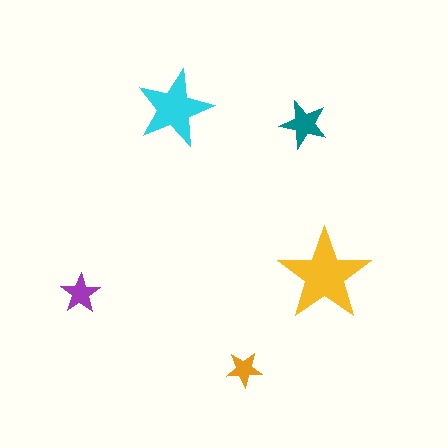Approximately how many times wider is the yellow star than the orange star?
About 2.5 times wider.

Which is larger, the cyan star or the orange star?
The cyan one.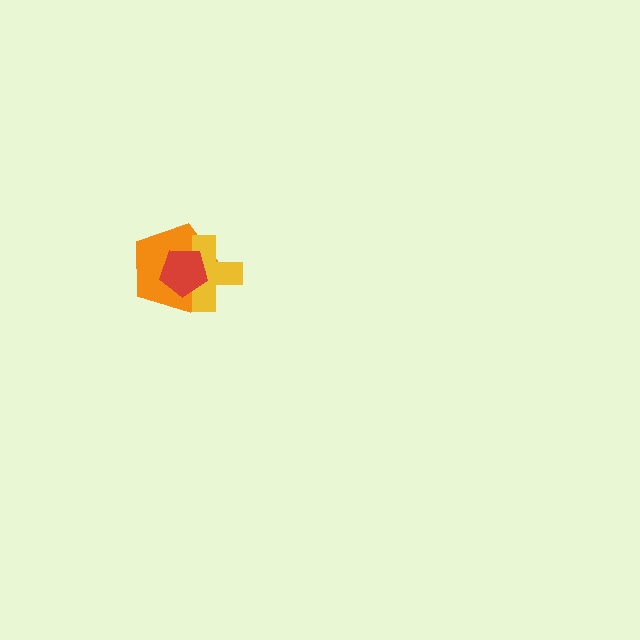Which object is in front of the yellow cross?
The red pentagon is in front of the yellow cross.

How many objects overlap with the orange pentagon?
2 objects overlap with the orange pentagon.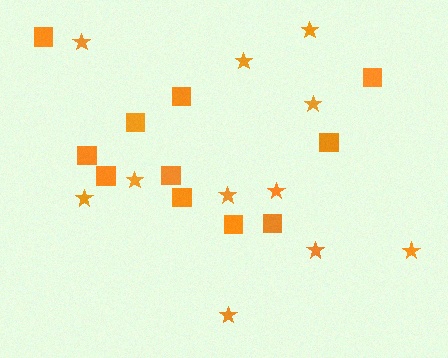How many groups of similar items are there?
There are 2 groups: one group of stars (11) and one group of squares (11).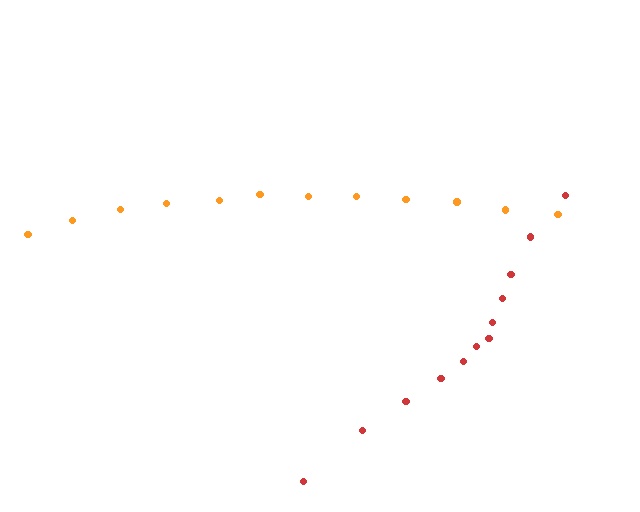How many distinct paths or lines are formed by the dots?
There are 2 distinct paths.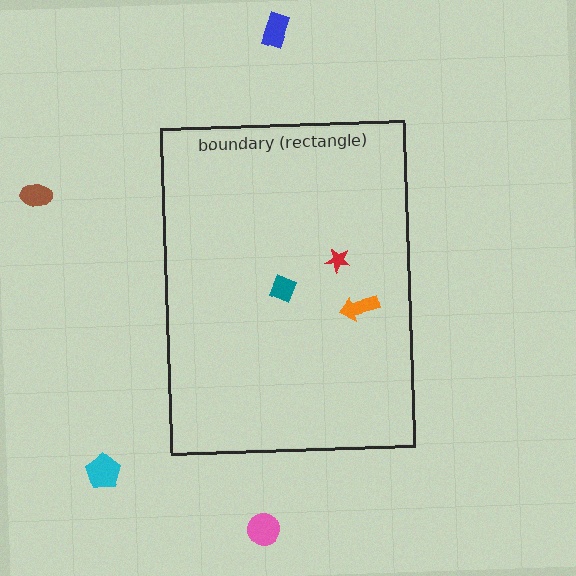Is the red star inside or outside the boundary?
Inside.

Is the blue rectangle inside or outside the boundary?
Outside.